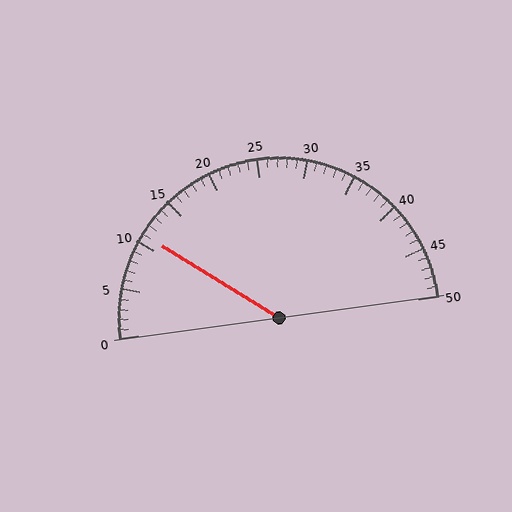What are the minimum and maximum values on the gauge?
The gauge ranges from 0 to 50.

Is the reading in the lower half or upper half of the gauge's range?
The reading is in the lower half of the range (0 to 50).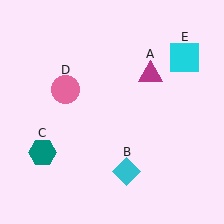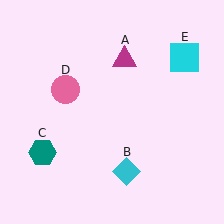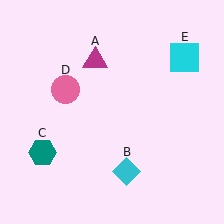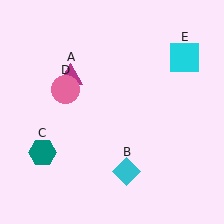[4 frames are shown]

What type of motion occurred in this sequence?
The magenta triangle (object A) rotated counterclockwise around the center of the scene.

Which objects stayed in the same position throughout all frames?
Cyan diamond (object B) and teal hexagon (object C) and pink circle (object D) and cyan square (object E) remained stationary.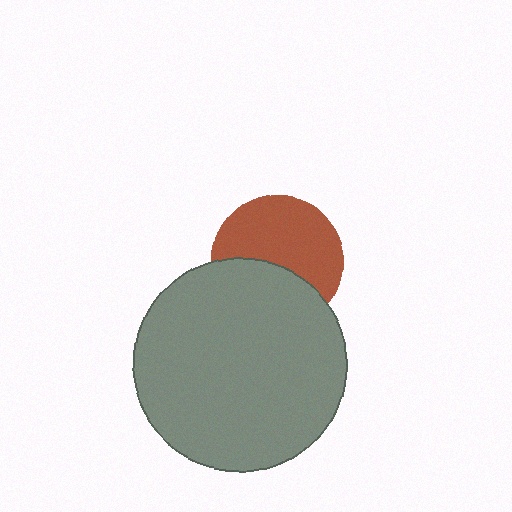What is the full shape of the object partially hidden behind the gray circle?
The partially hidden object is a brown circle.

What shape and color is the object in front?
The object in front is a gray circle.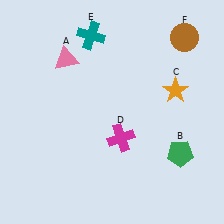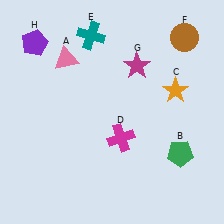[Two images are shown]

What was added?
A magenta star (G), a purple pentagon (H) were added in Image 2.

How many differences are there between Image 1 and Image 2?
There are 2 differences between the two images.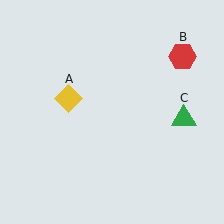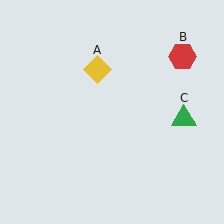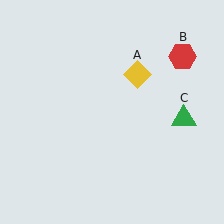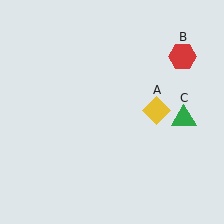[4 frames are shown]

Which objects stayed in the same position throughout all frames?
Red hexagon (object B) and green triangle (object C) remained stationary.